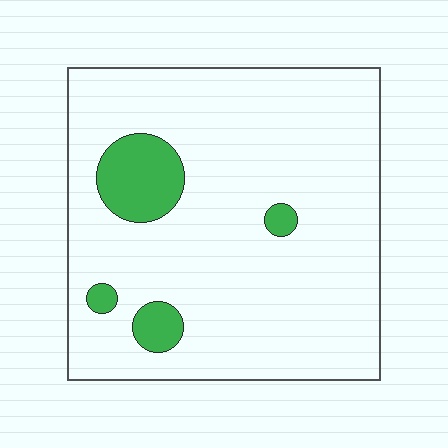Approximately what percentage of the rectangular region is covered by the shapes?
Approximately 10%.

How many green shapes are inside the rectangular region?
4.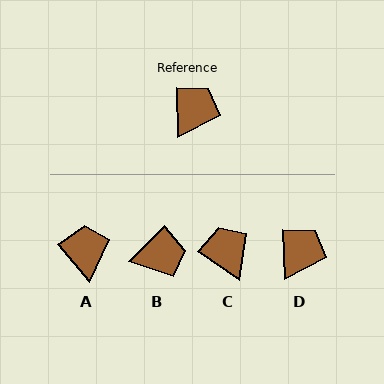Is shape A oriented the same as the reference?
No, it is off by about 38 degrees.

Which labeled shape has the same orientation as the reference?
D.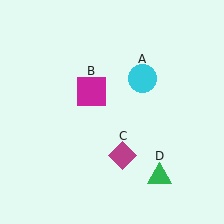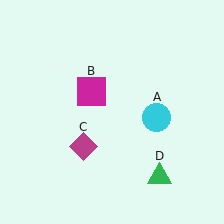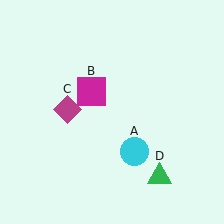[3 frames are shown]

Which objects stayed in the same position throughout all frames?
Magenta square (object B) and green triangle (object D) remained stationary.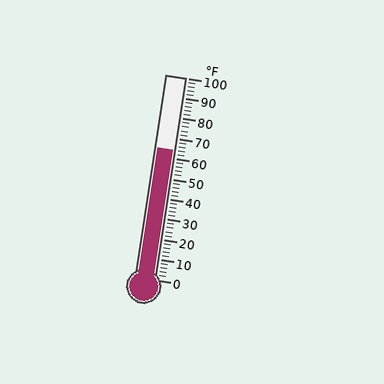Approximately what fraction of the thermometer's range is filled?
The thermometer is filled to approximately 65% of its range.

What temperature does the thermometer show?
The thermometer shows approximately 64°F.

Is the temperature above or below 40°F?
The temperature is above 40°F.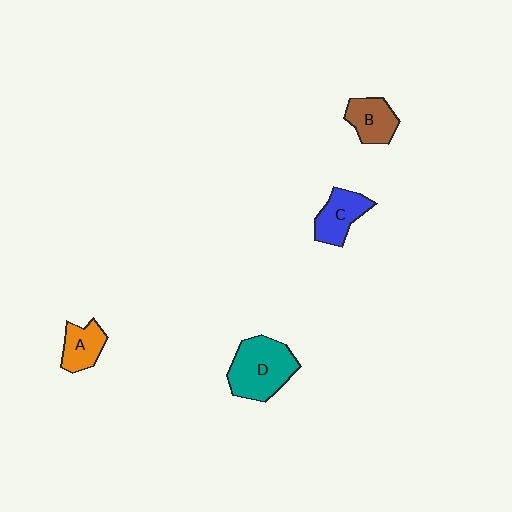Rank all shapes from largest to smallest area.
From largest to smallest: D (teal), C (blue), B (brown), A (orange).